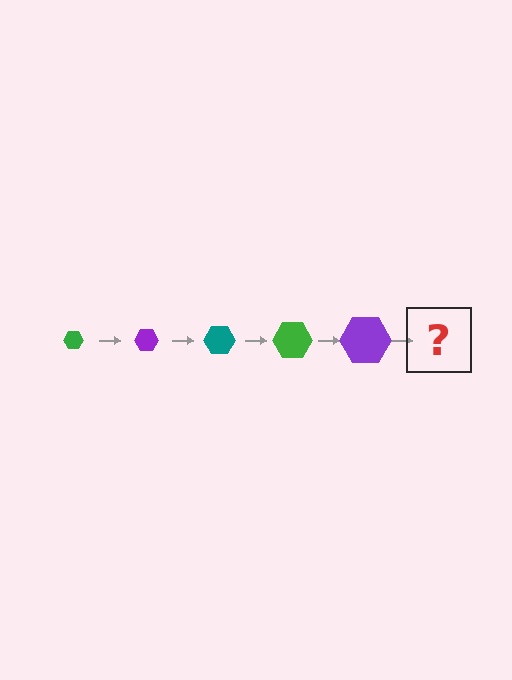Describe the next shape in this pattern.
It should be a teal hexagon, larger than the previous one.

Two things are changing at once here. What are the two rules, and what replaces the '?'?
The two rules are that the hexagon grows larger each step and the color cycles through green, purple, and teal. The '?' should be a teal hexagon, larger than the previous one.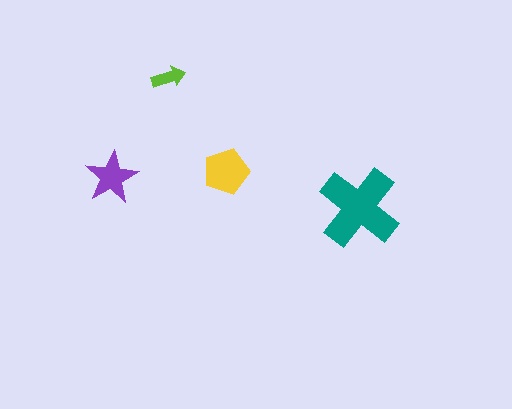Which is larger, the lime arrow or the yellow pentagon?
The yellow pentagon.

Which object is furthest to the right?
The teal cross is rightmost.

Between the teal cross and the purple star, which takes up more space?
The teal cross.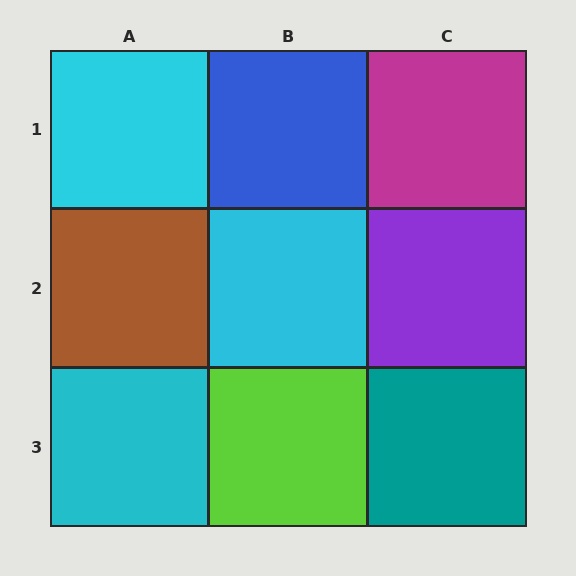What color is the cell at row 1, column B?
Blue.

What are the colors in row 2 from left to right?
Brown, cyan, purple.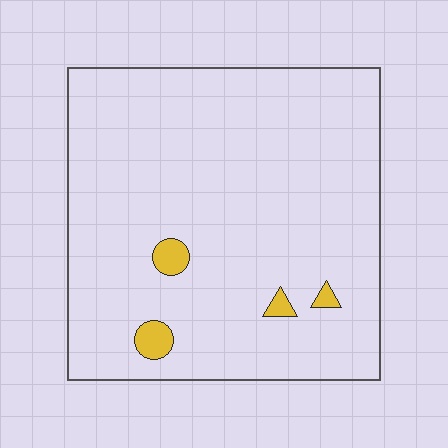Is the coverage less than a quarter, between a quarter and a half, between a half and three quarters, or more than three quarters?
Less than a quarter.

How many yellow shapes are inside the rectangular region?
4.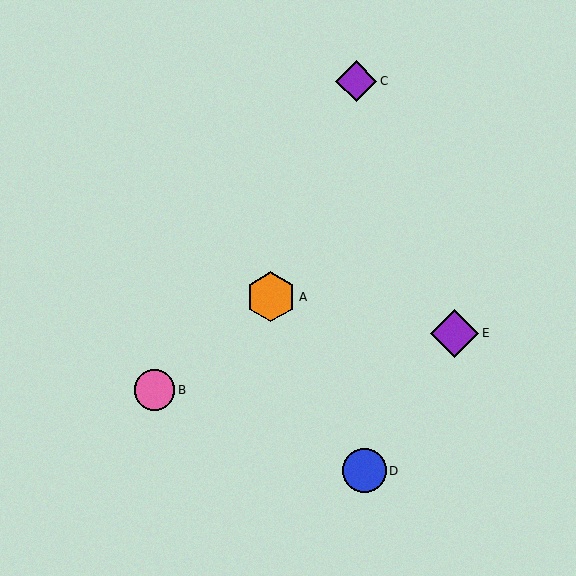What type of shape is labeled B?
Shape B is a pink circle.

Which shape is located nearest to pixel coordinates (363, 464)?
The blue circle (labeled D) at (364, 471) is nearest to that location.